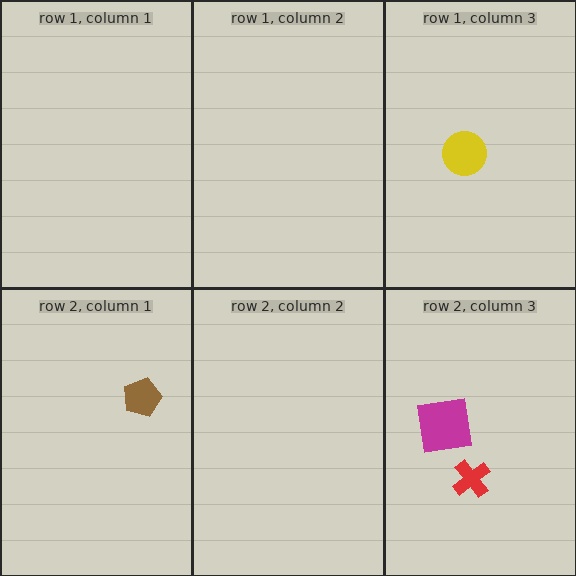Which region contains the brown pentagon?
The row 2, column 1 region.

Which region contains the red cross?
The row 2, column 3 region.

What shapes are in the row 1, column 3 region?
The yellow circle.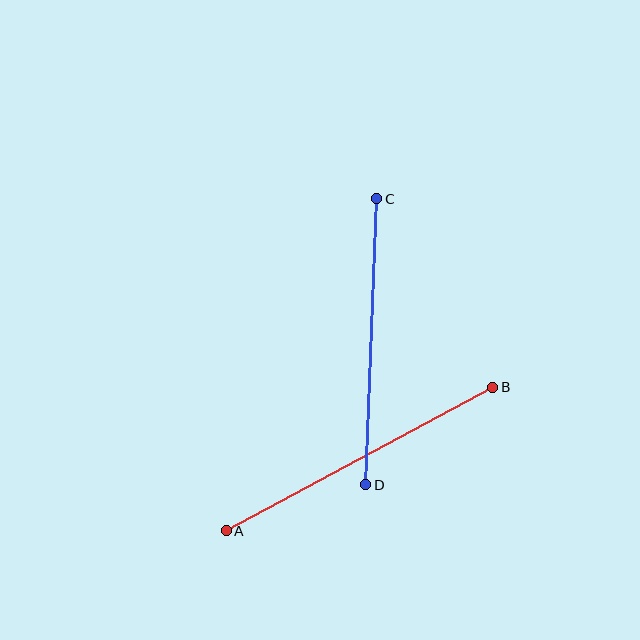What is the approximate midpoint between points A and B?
The midpoint is at approximately (359, 459) pixels.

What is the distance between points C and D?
The distance is approximately 286 pixels.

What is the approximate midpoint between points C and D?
The midpoint is at approximately (371, 342) pixels.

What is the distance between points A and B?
The distance is approximately 303 pixels.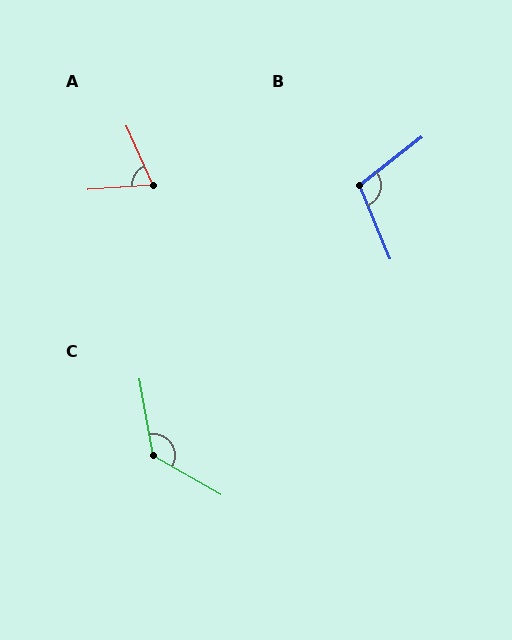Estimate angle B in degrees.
Approximately 105 degrees.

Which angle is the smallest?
A, at approximately 70 degrees.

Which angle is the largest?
C, at approximately 130 degrees.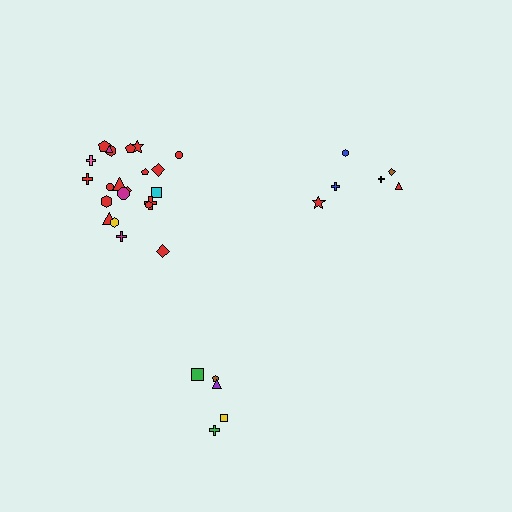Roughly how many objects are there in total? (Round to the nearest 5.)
Roughly 35 objects in total.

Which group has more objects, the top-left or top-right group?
The top-left group.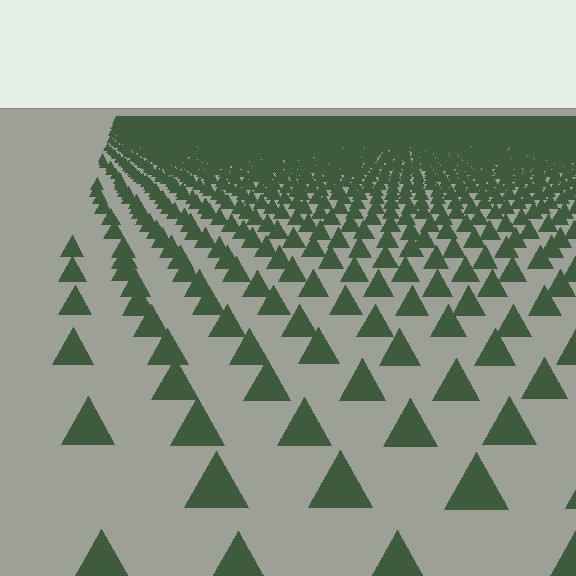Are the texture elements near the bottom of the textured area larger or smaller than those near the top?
Larger. Near the bottom, elements are closer to the viewer and appear at a bigger on-screen size.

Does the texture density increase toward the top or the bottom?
Density increases toward the top.